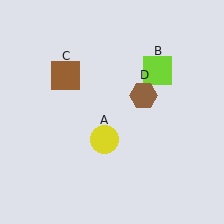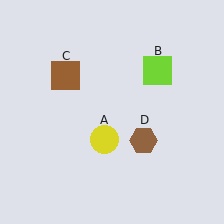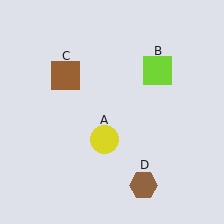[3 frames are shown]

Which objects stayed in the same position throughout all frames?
Yellow circle (object A) and lime square (object B) and brown square (object C) remained stationary.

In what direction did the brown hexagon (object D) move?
The brown hexagon (object D) moved down.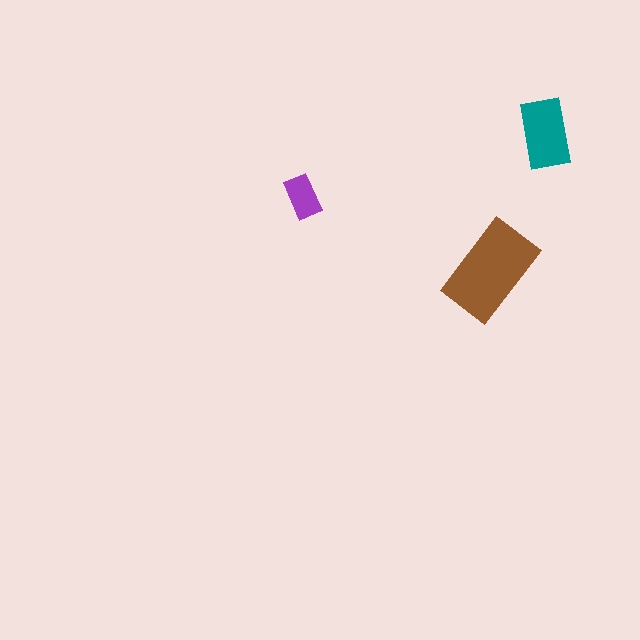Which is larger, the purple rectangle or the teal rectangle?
The teal one.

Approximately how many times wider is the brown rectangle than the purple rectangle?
About 2.5 times wider.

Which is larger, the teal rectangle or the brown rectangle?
The brown one.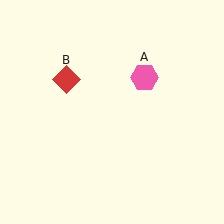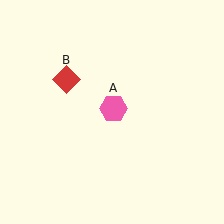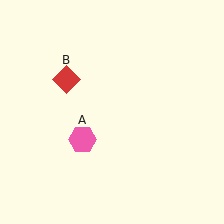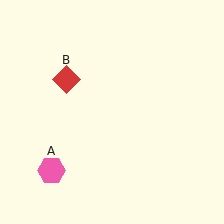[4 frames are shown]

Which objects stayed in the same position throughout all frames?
Red diamond (object B) remained stationary.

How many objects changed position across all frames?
1 object changed position: pink hexagon (object A).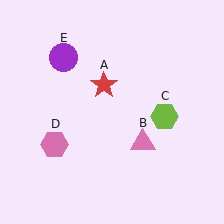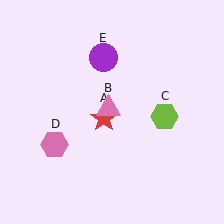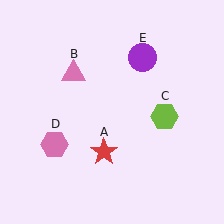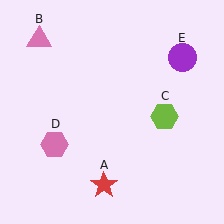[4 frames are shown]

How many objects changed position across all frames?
3 objects changed position: red star (object A), pink triangle (object B), purple circle (object E).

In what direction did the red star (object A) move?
The red star (object A) moved down.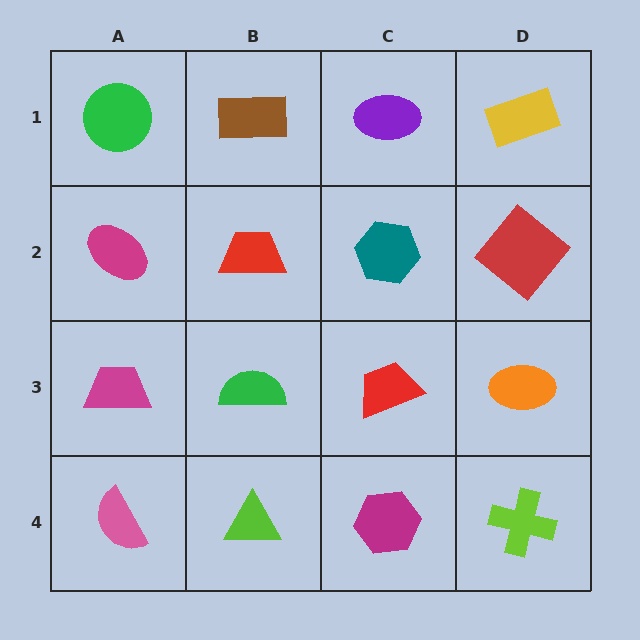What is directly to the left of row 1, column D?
A purple ellipse.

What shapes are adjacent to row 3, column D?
A red diamond (row 2, column D), a lime cross (row 4, column D), a red trapezoid (row 3, column C).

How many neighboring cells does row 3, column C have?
4.